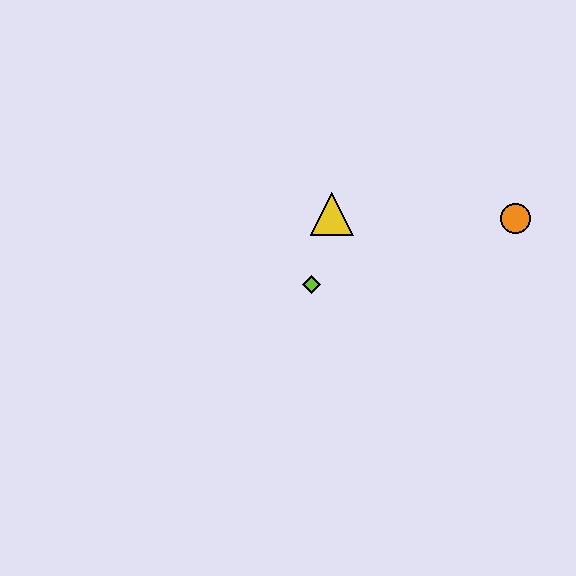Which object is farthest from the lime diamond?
The orange circle is farthest from the lime diamond.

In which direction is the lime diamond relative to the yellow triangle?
The lime diamond is below the yellow triangle.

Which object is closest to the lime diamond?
The yellow triangle is closest to the lime diamond.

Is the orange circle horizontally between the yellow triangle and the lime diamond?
No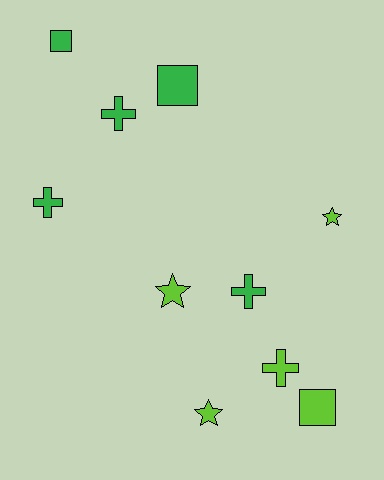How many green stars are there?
There are no green stars.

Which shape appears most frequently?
Cross, with 4 objects.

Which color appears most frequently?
Lime, with 5 objects.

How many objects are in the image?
There are 10 objects.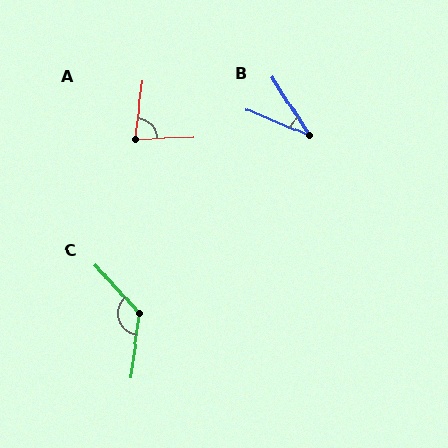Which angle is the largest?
C, at approximately 130 degrees.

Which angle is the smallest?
B, at approximately 35 degrees.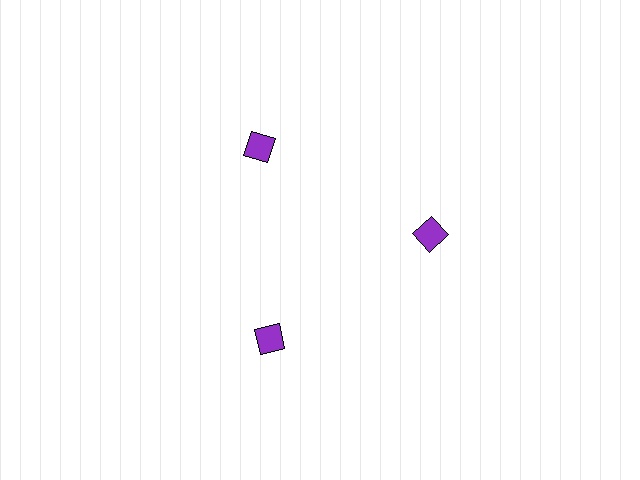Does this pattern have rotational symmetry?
Yes, this pattern has 3-fold rotational symmetry. It looks the same after rotating 120 degrees around the center.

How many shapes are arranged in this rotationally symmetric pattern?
There are 3 shapes, arranged in 3 groups of 1.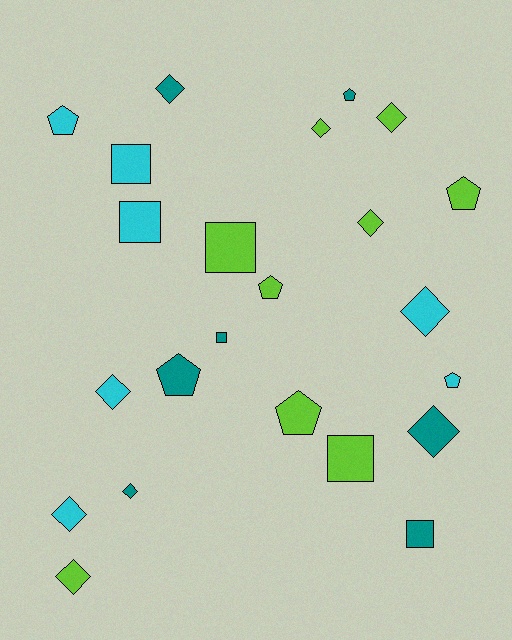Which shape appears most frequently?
Diamond, with 10 objects.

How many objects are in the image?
There are 23 objects.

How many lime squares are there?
There are 2 lime squares.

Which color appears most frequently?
Lime, with 9 objects.